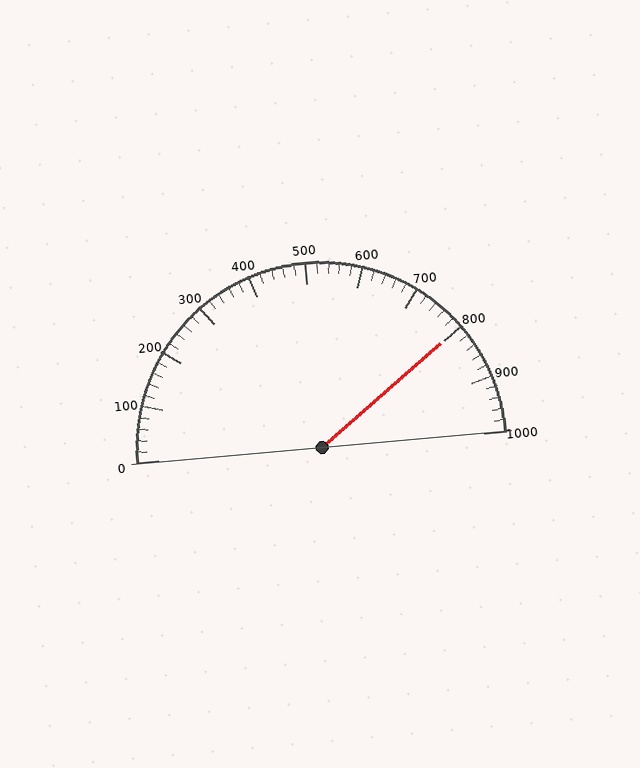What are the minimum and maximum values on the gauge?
The gauge ranges from 0 to 1000.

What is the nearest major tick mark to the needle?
The nearest major tick mark is 800.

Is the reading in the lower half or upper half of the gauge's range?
The reading is in the upper half of the range (0 to 1000).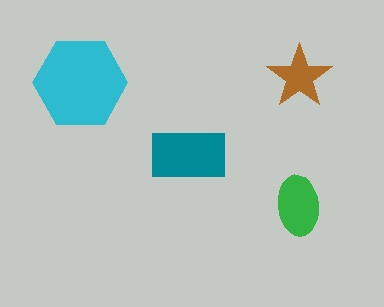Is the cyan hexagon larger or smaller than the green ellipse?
Larger.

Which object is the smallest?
The brown star.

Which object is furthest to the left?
The cyan hexagon is leftmost.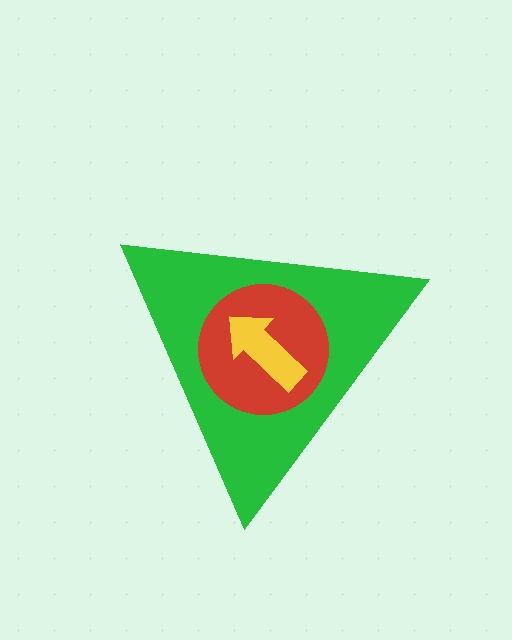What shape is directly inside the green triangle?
The red circle.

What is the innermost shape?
The yellow arrow.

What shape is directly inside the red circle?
The yellow arrow.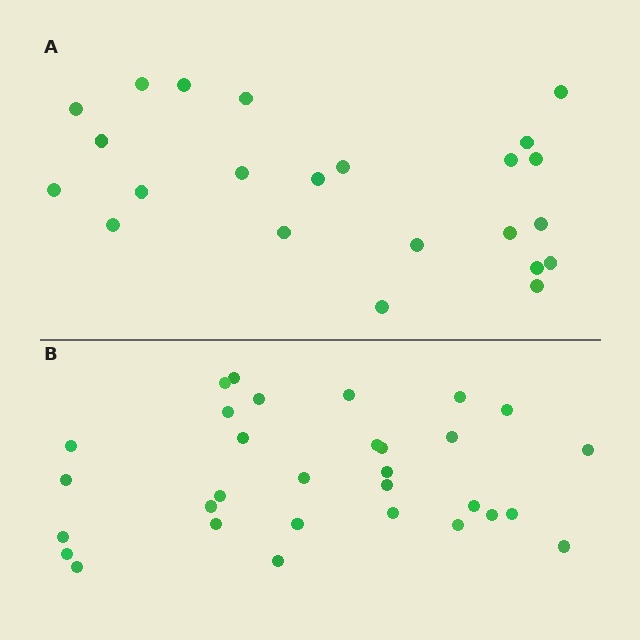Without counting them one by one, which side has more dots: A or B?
Region B (the bottom region) has more dots.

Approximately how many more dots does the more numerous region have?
Region B has roughly 8 or so more dots than region A.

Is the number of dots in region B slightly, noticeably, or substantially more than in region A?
Region B has noticeably more, but not dramatically so. The ratio is roughly 1.3 to 1.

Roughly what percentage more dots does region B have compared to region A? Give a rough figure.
About 35% more.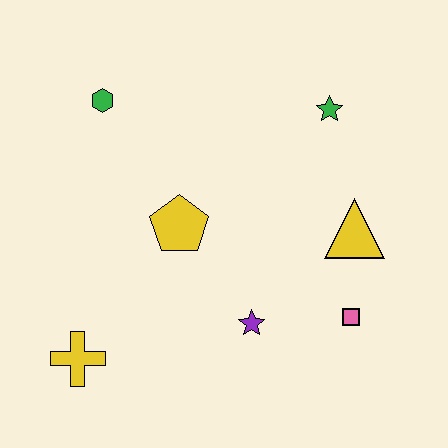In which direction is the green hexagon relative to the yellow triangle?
The green hexagon is to the left of the yellow triangle.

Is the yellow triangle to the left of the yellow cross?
No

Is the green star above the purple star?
Yes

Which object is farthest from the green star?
The yellow cross is farthest from the green star.